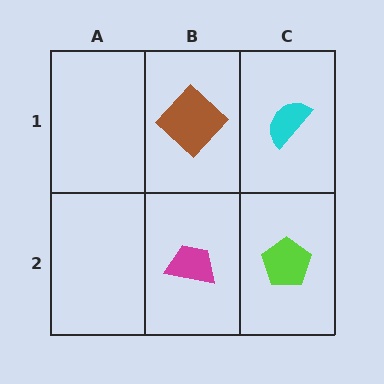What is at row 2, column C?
A lime pentagon.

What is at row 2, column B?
A magenta trapezoid.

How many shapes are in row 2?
2 shapes.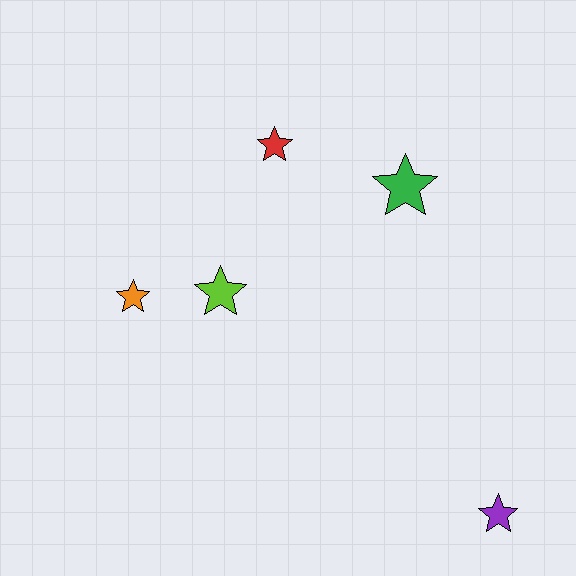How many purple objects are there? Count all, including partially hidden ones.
There is 1 purple object.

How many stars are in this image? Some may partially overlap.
There are 5 stars.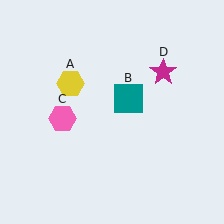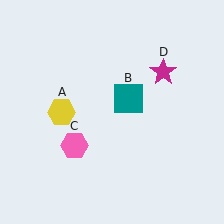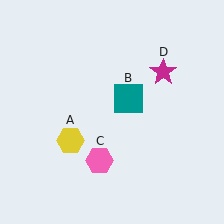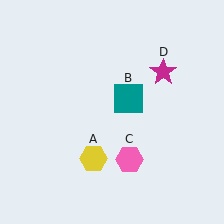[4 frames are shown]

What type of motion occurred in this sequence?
The yellow hexagon (object A), pink hexagon (object C) rotated counterclockwise around the center of the scene.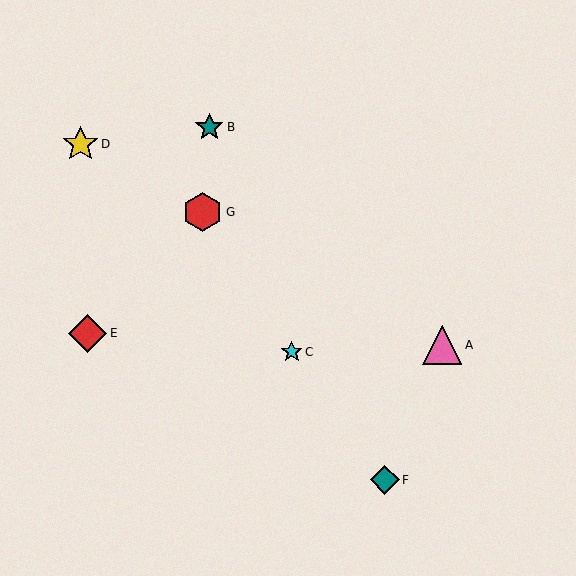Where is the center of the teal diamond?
The center of the teal diamond is at (385, 480).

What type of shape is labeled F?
Shape F is a teal diamond.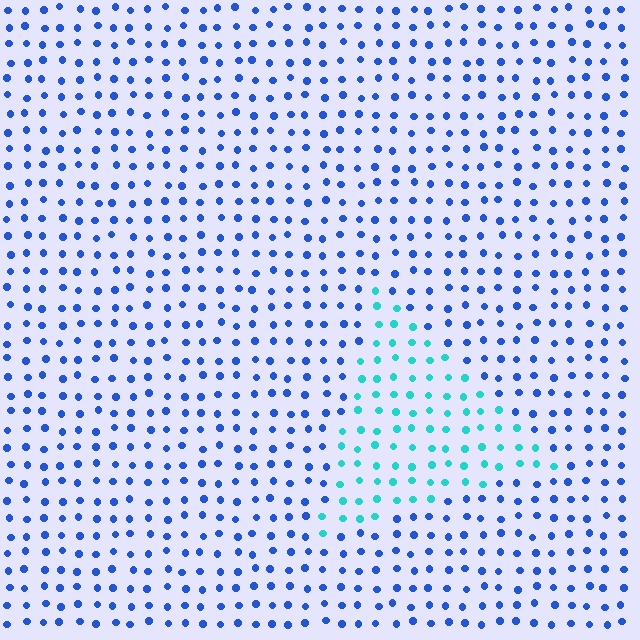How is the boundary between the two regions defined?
The boundary is defined purely by a slight shift in hue (about 46 degrees). Spacing, size, and orientation are identical on both sides.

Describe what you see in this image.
The image is filled with small blue elements in a uniform arrangement. A triangle-shaped region is visible where the elements are tinted to a slightly different hue, forming a subtle color boundary.